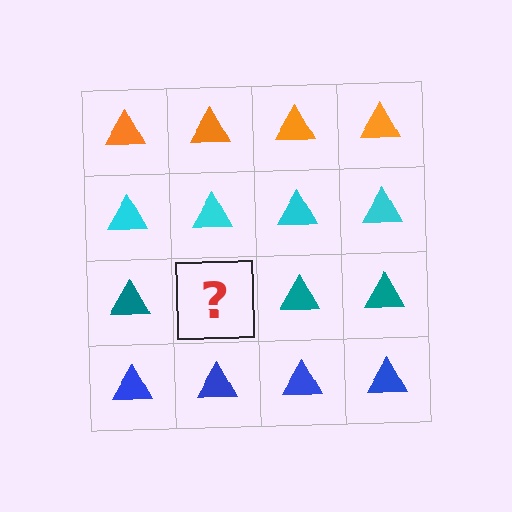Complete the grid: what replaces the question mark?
The question mark should be replaced with a teal triangle.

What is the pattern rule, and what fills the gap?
The rule is that each row has a consistent color. The gap should be filled with a teal triangle.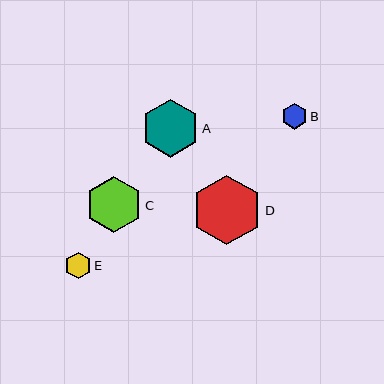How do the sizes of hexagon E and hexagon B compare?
Hexagon E and hexagon B are approximately the same size.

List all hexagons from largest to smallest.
From largest to smallest: D, A, C, E, B.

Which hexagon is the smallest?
Hexagon B is the smallest with a size of approximately 26 pixels.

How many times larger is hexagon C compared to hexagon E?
Hexagon C is approximately 2.1 times the size of hexagon E.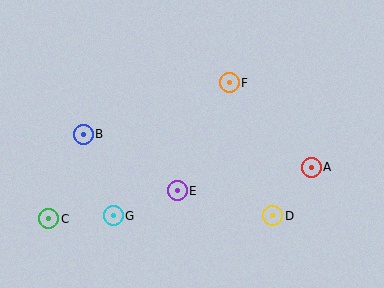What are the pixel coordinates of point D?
Point D is at (273, 216).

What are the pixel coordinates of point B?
Point B is at (83, 134).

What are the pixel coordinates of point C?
Point C is at (49, 219).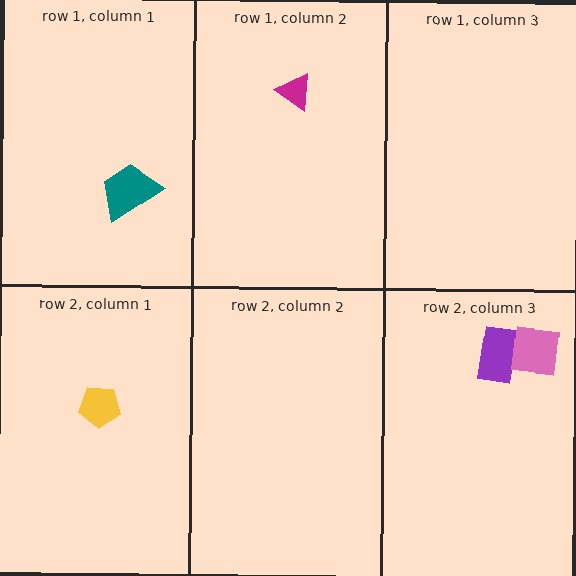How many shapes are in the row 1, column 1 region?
1.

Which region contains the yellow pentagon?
The row 2, column 1 region.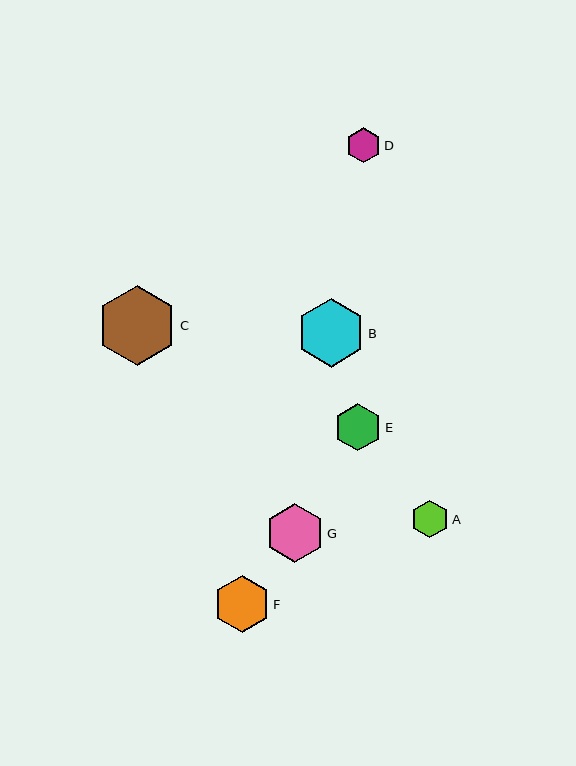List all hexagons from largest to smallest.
From largest to smallest: C, B, G, F, E, A, D.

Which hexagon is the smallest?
Hexagon D is the smallest with a size of approximately 35 pixels.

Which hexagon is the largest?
Hexagon C is the largest with a size of approximately 79 pixels.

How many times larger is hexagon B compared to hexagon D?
Hexagon B is approximately 1.9 times the size of hexagon D.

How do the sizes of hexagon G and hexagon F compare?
Hexagon G and hexagon F are approximately the same size.